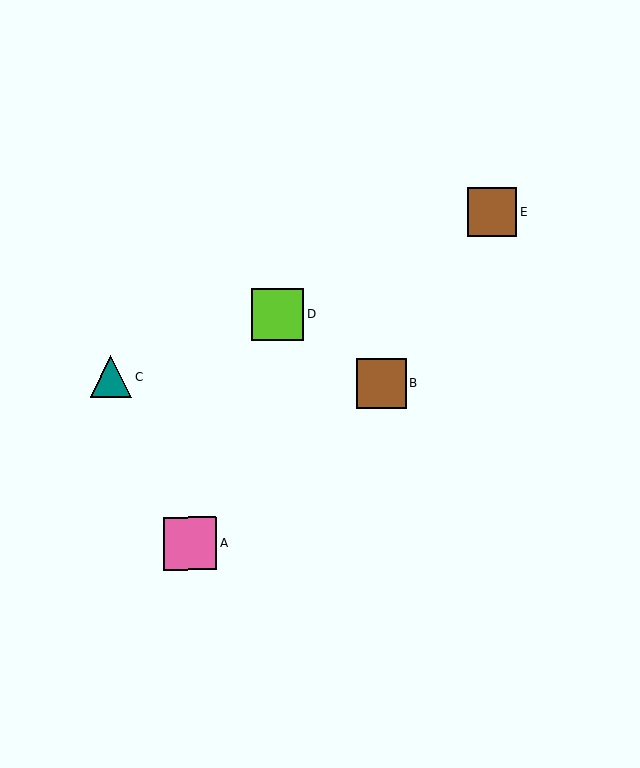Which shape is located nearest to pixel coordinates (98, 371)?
The teal triangle (labeled C) at (111, 377) is nearest to that location.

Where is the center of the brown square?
The center of the brown square is at (381, 383).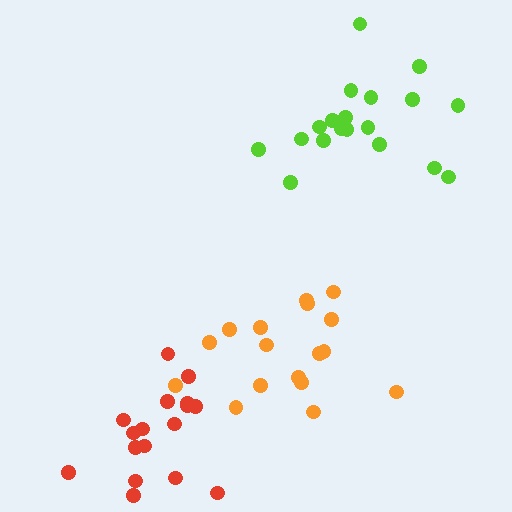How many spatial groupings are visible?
There are 3 spatial groupings.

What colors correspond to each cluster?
The clusters are colored: lime, red, orange.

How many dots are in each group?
Group 1: 19 dots, Group 2: 17 dots, Group 3: 17 dots (53 total).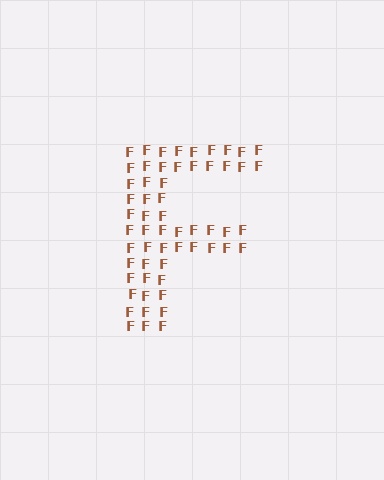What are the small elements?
The small elements are letter F's.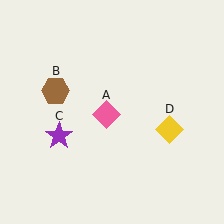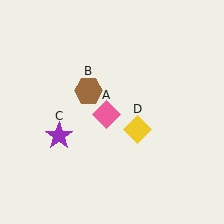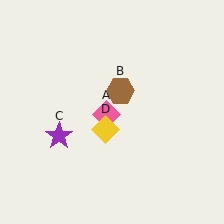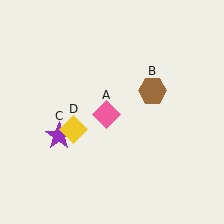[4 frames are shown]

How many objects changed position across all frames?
2 objects changed position: brown hexagon (object B), yellow diamond (object D).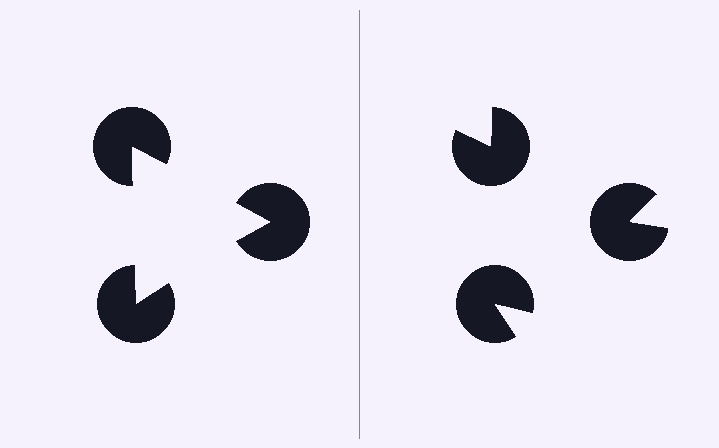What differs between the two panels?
The pac-man discs are positioned identically on both sides; only the wedge orientations differ. On the left they align to a triangle; on the right they are misaligned.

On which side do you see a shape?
An illusory triangle appears on the left side. On the right side the wedge cuts are rotated, so no coherent shape forms.